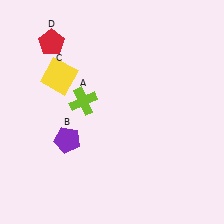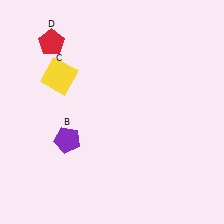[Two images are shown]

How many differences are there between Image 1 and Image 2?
There is 1 difference between the two images.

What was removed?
The lime cross (A) was removed in Image 2.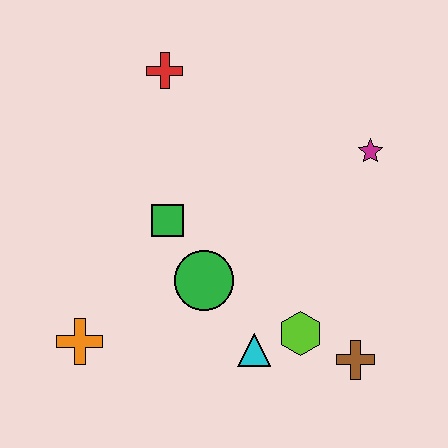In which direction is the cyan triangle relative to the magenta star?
The cyan triangle is below the magenta star.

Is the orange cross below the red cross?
Yes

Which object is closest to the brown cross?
The lime hexagon is closest to the brown cross.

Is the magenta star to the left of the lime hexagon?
No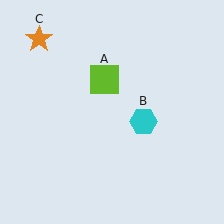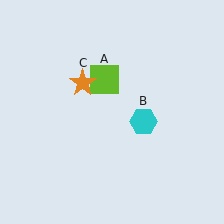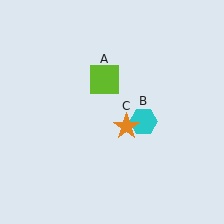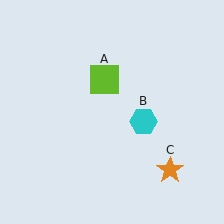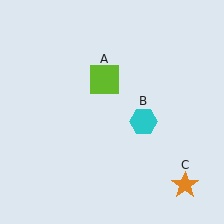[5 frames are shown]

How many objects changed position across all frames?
1 object changed position: orange star (object C).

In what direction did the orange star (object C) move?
The orange star (object C) moved down and to the right.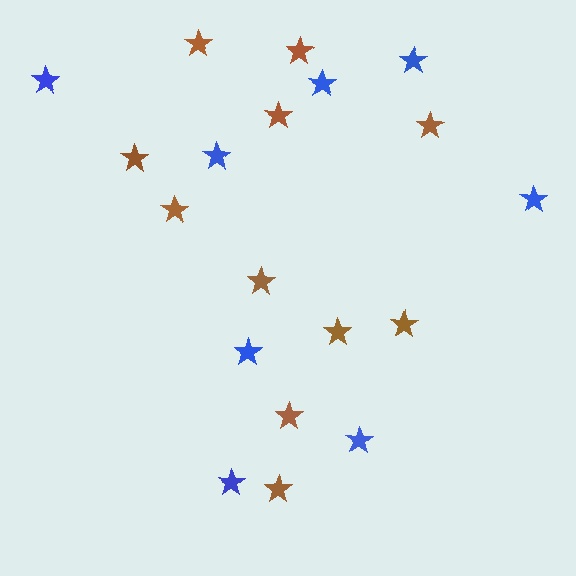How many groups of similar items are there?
There are 2 groups: one group of brown stars (11) and one group of blue stars (8).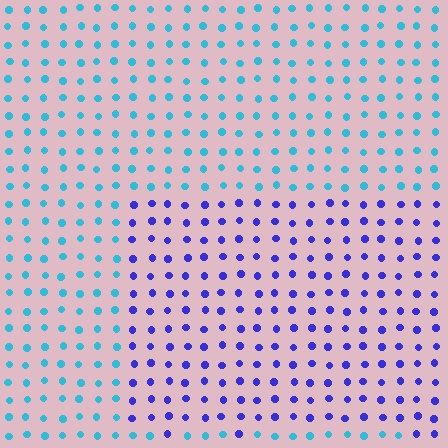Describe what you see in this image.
The image is filled with small cyan elements in a uniform arrangement. A rectangle-shaped region is visible where the elements are tinted to a slightly different hue, forming a subtle color boundary.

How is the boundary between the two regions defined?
The boundary is defined purely by a slight shift in hue (about 54 degrees). Spacing, size, and orientation are identical on both sides.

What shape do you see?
I see a rectangle.